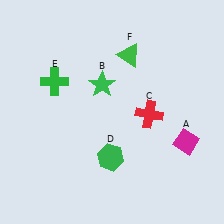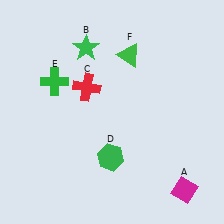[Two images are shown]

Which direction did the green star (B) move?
The green star (B) moved up.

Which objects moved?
The objects that moved are: the magenta diamond (A), the green star (B), the red cross (C).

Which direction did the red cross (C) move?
The red cross (C) moved left.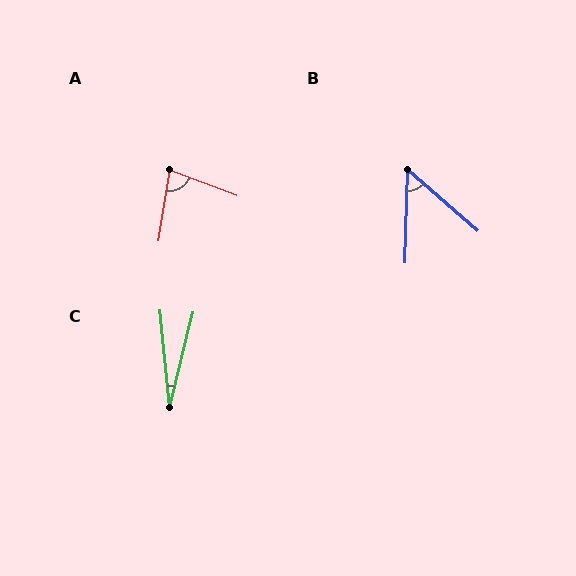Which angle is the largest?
A, at approximately 79 degrees.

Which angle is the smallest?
C, at approximately 19 degrees.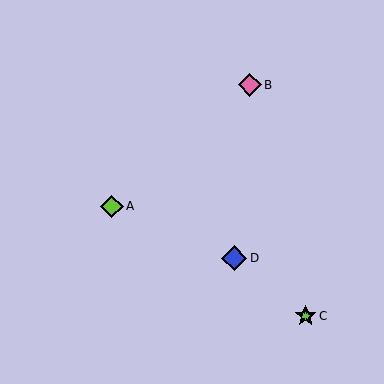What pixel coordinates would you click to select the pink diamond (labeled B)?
Click at (250, 85) to select the pink diamond B.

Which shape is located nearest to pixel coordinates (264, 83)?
The pink diamond (labeled B) at (250, 85) is nearest to that location.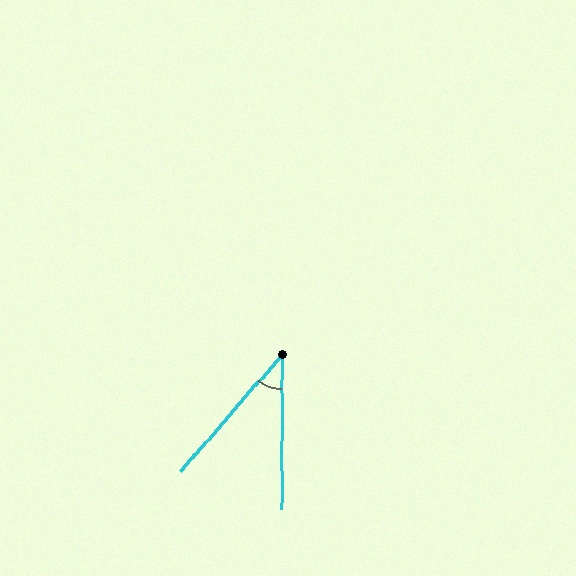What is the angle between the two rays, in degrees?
Approximately 41 degrees.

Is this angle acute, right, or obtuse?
It is acute.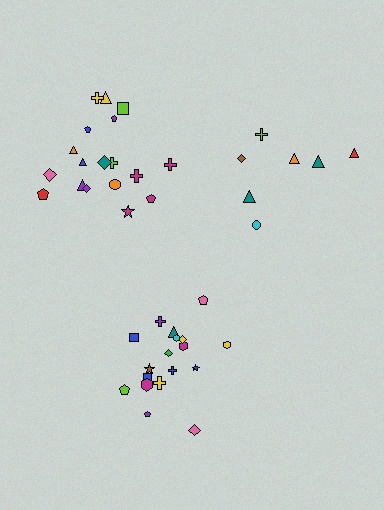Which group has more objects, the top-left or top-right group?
The top-left group.